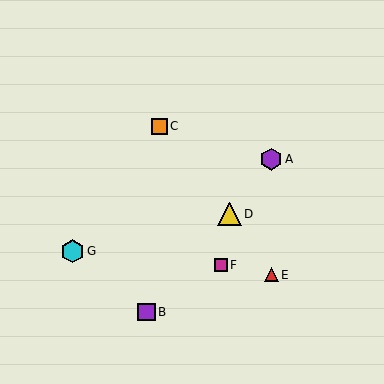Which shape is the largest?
The yellow triangle (labeled D) is the largest.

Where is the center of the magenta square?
The center of the magenta square is at (221, 265).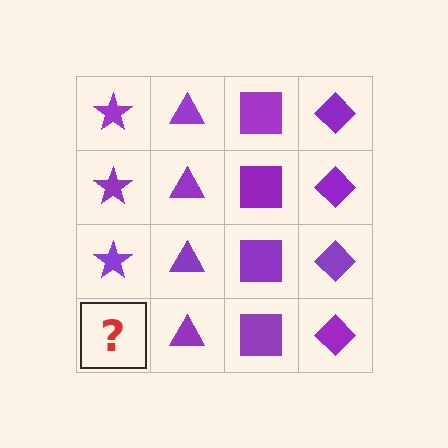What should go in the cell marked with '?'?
The missing cell should contain a purple star.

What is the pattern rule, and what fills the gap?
The rule is that each column has a consistent shape. The gap should be filled with a purple star.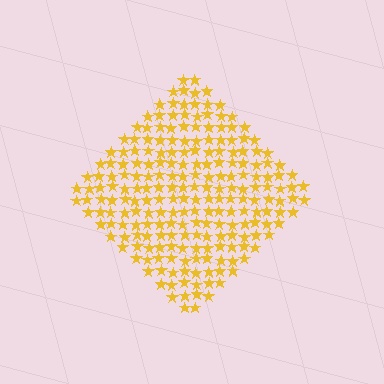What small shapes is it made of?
It is made of small stars.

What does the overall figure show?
The overall figure shows a diamond.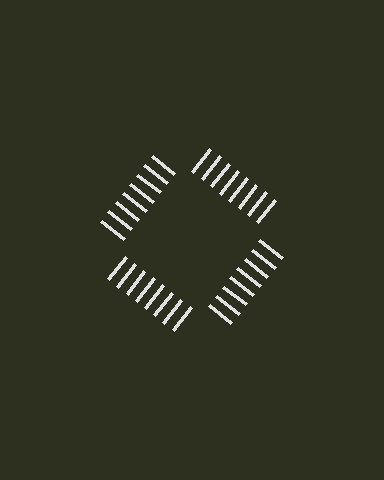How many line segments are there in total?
32 — 8 along each of the 4 edges.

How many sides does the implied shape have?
4 sides — the line-ends trace a square.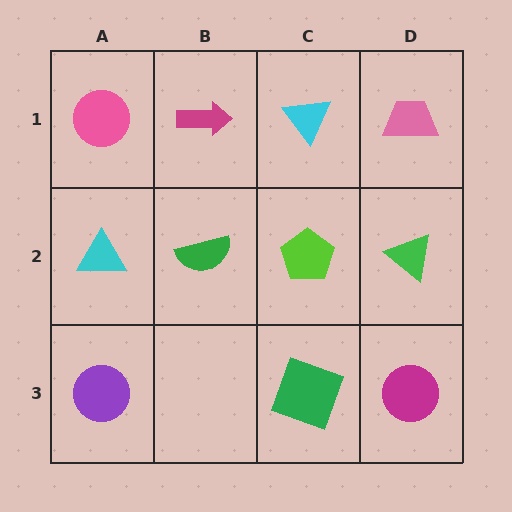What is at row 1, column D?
A pink trapezoid.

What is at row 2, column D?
A green triangle.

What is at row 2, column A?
A cyan triangle.